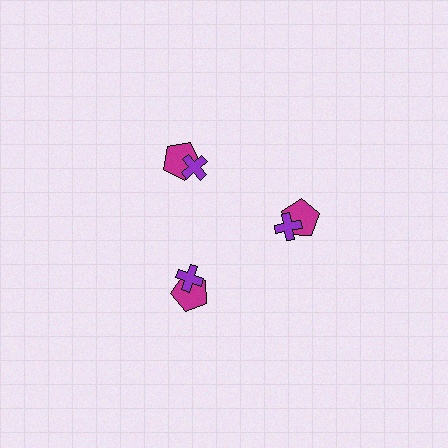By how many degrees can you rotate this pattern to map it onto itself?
The pattern maps onto itself every 120 degrees of rotation.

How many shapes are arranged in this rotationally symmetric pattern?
There are 6 shapes, arranged in 3 groups of 2.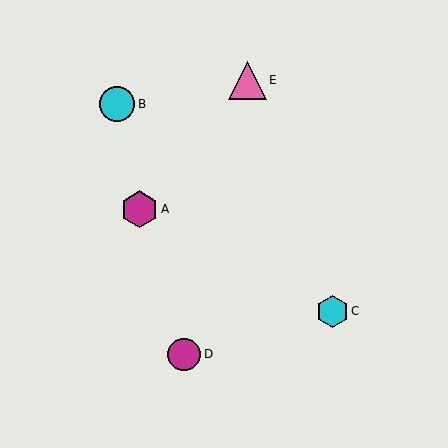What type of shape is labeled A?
Shape A is a magenta hexagon.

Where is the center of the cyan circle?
The center of the cyan circle is at (117, 104).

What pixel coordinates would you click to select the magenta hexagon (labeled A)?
Click at (140, 209) to select the magenta hexagon A.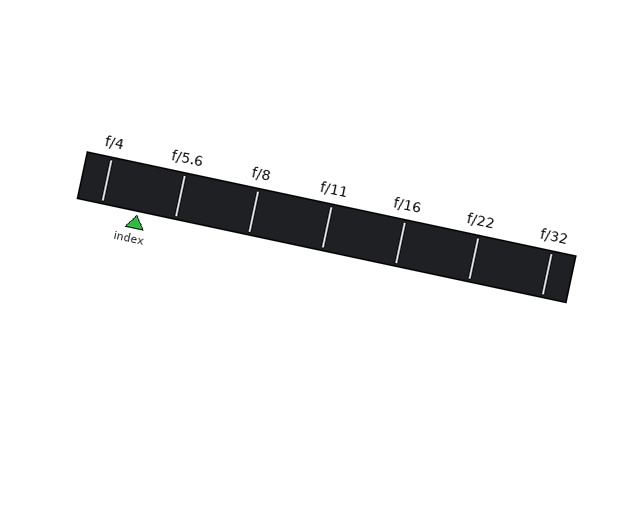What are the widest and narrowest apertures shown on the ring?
The widest aperture shown is f/4 and the narrowest is f/32.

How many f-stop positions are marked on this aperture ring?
There are 7 f-stop positions marked.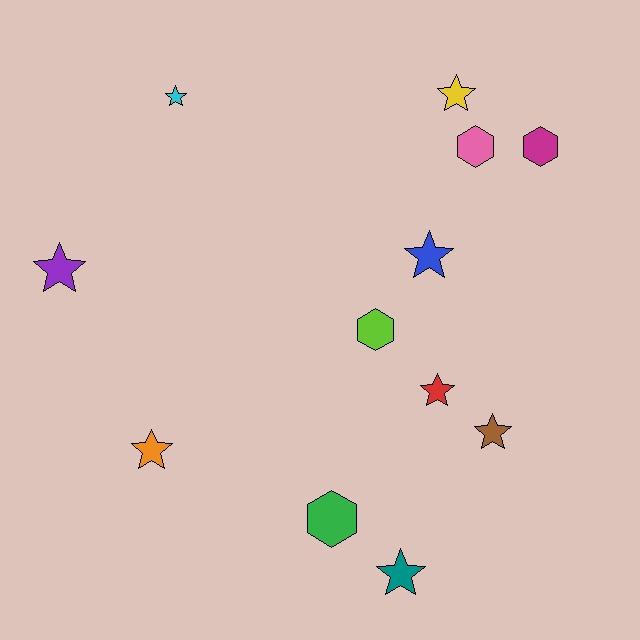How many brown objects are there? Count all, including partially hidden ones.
There is 1 brown object.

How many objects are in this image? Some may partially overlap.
There are 12 objects.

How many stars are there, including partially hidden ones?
There are 8 stars.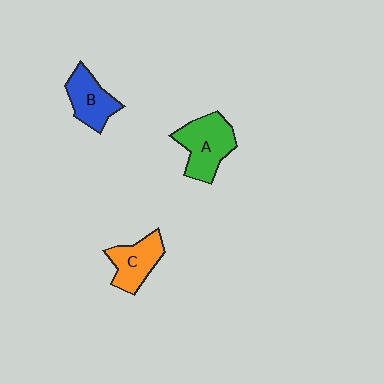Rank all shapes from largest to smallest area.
From largest to smallest: A (green), C (orange), B (blue).